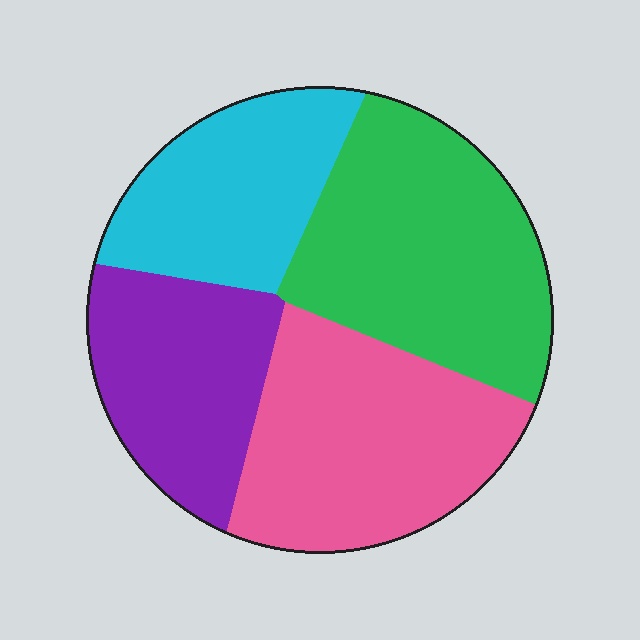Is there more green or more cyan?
Green.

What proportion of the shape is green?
Green covers around 30% of the shape.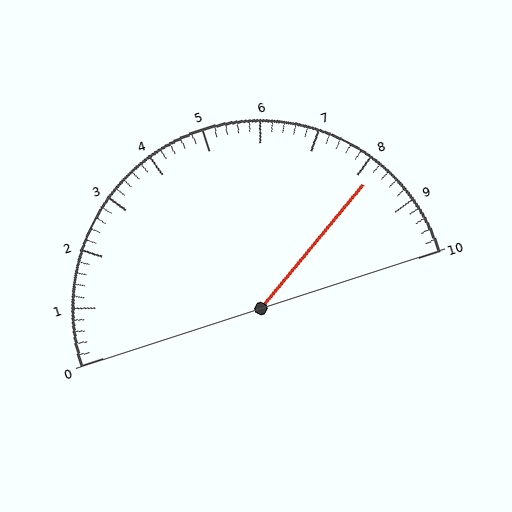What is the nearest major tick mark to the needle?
The nearest major tick mark is 8.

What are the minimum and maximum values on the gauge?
The gauge ranges from 0 to 10.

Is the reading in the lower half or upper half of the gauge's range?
The reading is in the upper half of the range (0 to 10).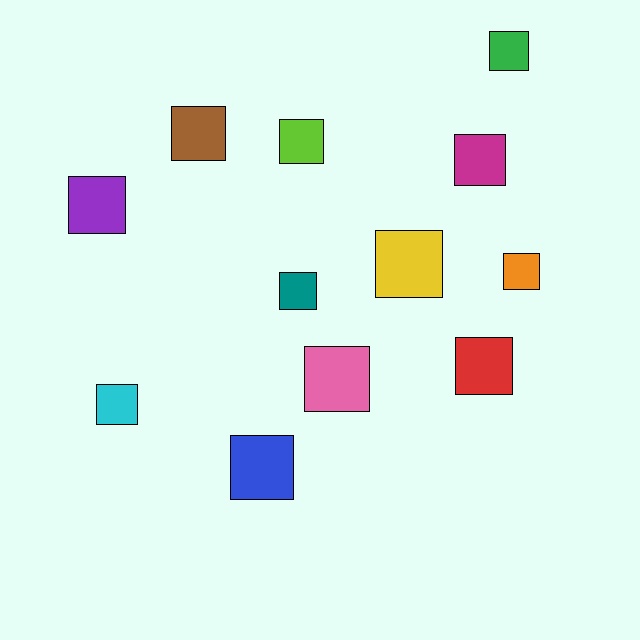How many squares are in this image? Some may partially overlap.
There are 12 squares.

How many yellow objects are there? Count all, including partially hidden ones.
There is 1 yellow object.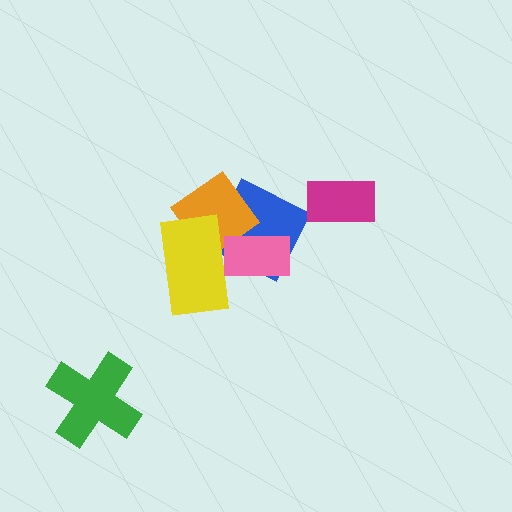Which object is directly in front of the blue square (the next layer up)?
The orange diamond is directly in front of the blue square.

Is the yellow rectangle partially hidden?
Yes, it is partially covered by another shape.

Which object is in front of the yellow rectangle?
The pink rectangle is in front of the yellow rectangle.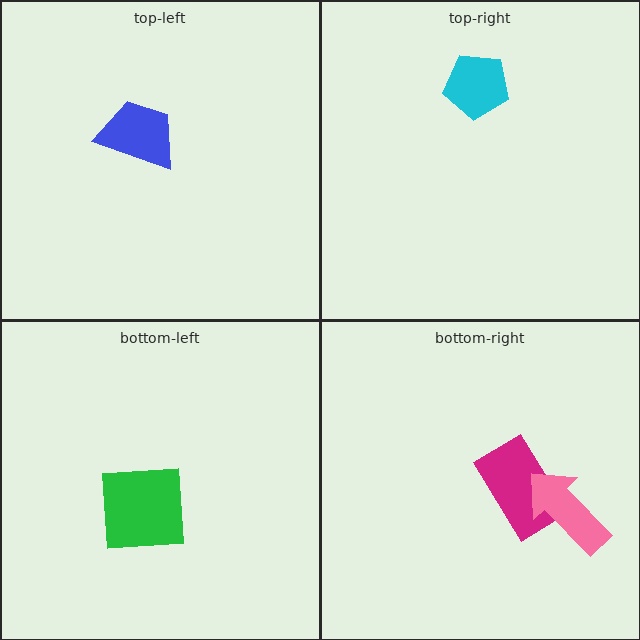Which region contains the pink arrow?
The bottom-right region.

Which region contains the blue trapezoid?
The top-left region.